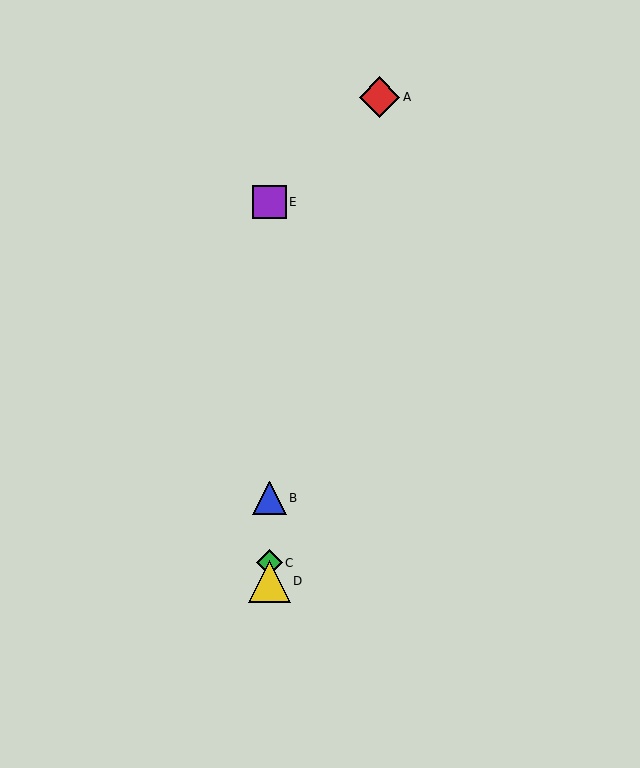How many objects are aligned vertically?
4 objects (B, C, D, E) are aligned vertically.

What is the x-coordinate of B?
Object B is at x≈270.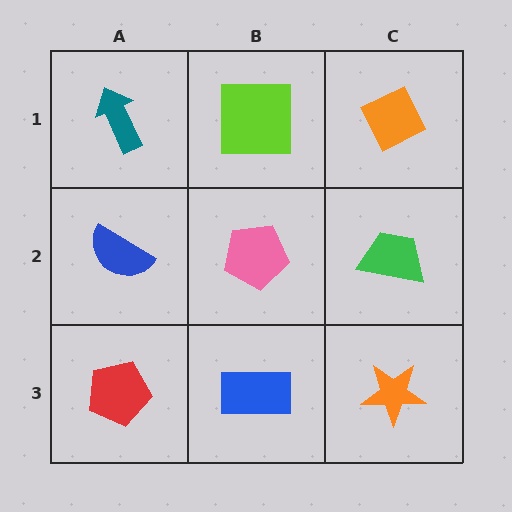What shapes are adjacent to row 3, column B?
A pink pentagon (row 2, column B), a red pentagon (row 3, column A), an orange star (row 3, column C).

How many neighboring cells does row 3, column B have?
3.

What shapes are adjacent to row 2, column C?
An orange diamond (row 1, column C), an orange star (row 3, column C), a pink pentagon (row 2, column B).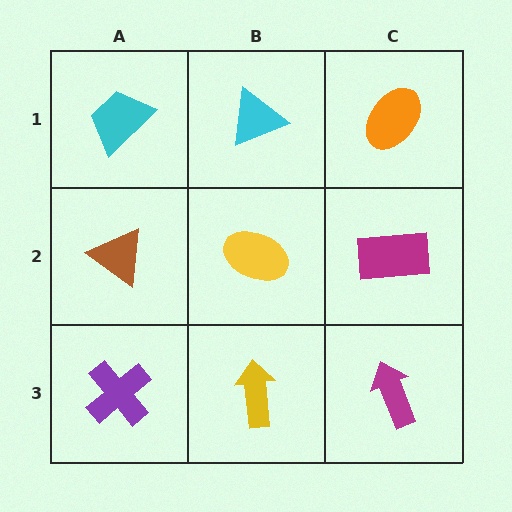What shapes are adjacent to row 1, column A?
A brown triangle (row 2, column A), a cyan triangle (row 1, column B).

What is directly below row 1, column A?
A brown triangle.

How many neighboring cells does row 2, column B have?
4.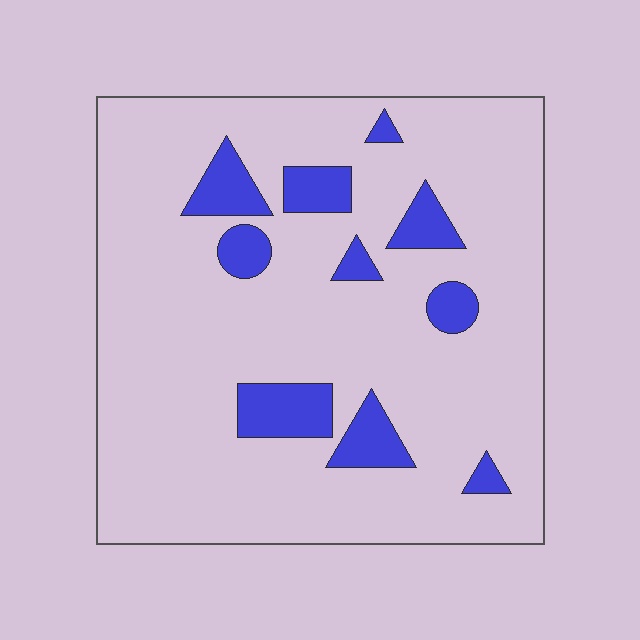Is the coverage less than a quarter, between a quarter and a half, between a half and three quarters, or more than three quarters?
Less than a quarter.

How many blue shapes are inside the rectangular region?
10.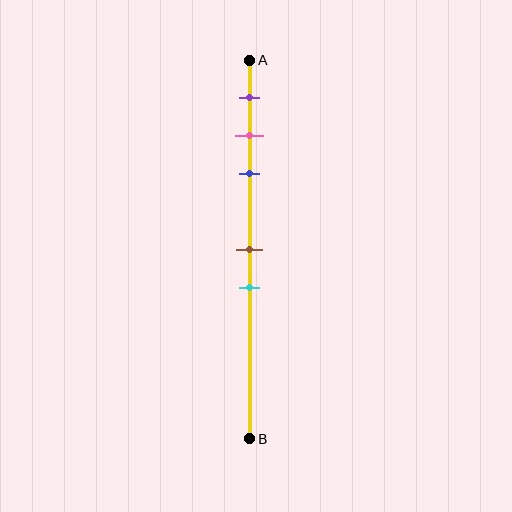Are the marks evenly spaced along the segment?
No, the marks are not evenly spaced.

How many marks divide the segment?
There are 5 marks dividing the segment.